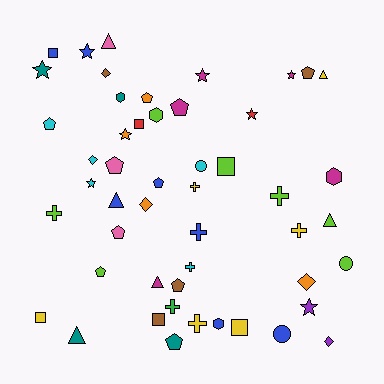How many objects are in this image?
There are 50 objects.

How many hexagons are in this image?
There are 4 hexagons.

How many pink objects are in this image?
There are 3 pink objects.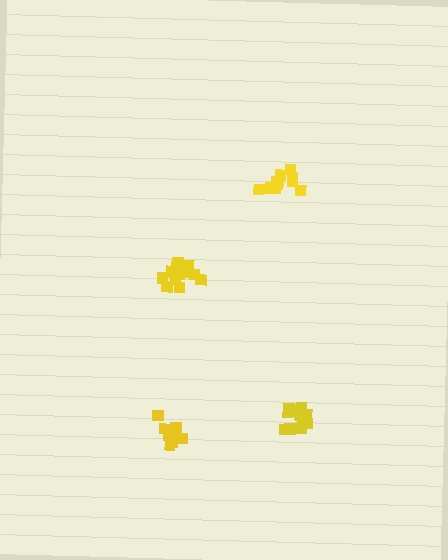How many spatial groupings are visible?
There are 4 spatial groupings.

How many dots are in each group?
Group 1: 10 dots, Group 2: 14 dots, Group 3: 15 dots, Group 4: 9 dots (48 total).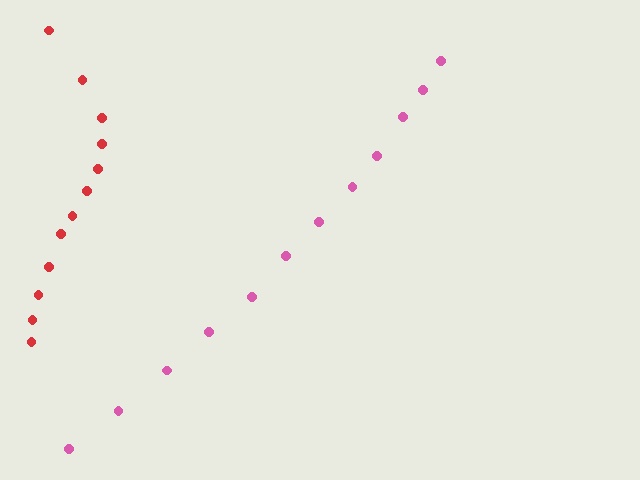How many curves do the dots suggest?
There are 2 distinct paths.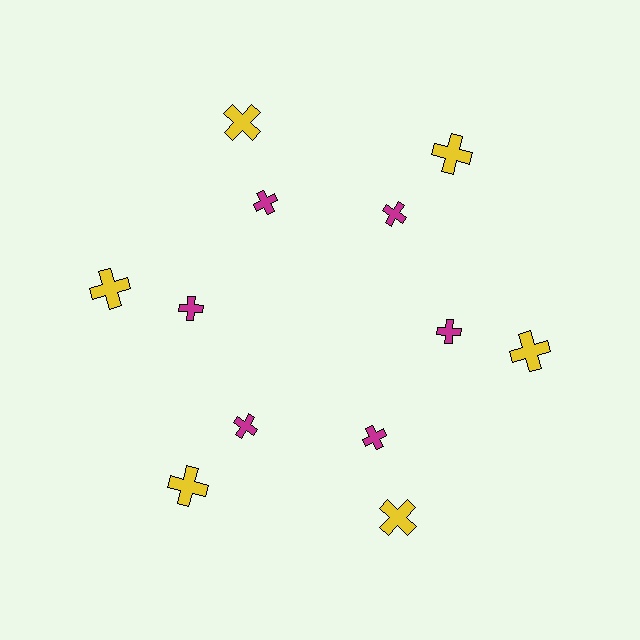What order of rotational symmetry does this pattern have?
This pattern has 6-fold rotational symmetry.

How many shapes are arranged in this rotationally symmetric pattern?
There are 12 shapes, arranged in 6 groups of 2.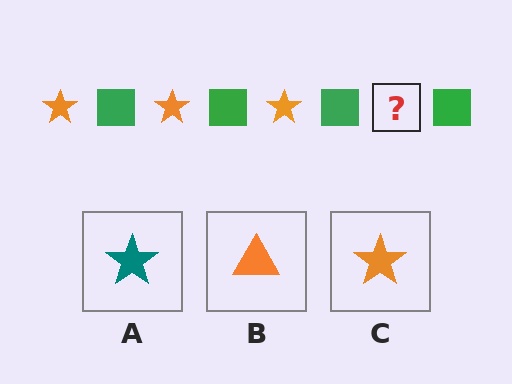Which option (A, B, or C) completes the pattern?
C.